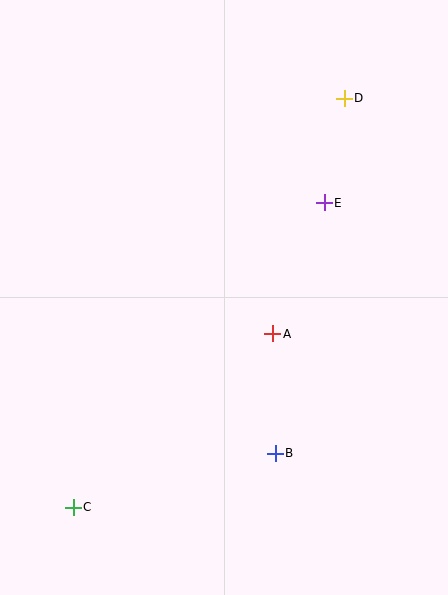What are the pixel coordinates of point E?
Point E is at (324, 203).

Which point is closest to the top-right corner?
Point D is closest to the top-right corner.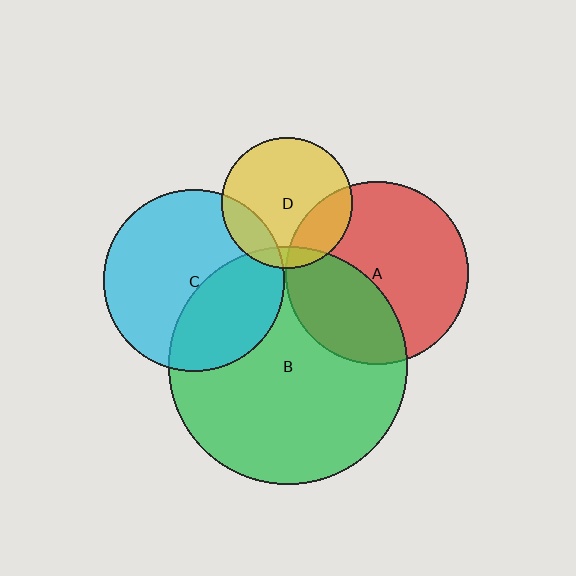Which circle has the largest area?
Circle B (green).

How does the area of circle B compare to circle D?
Approximately 3.3 times.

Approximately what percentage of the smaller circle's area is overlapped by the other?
Approximately 25%.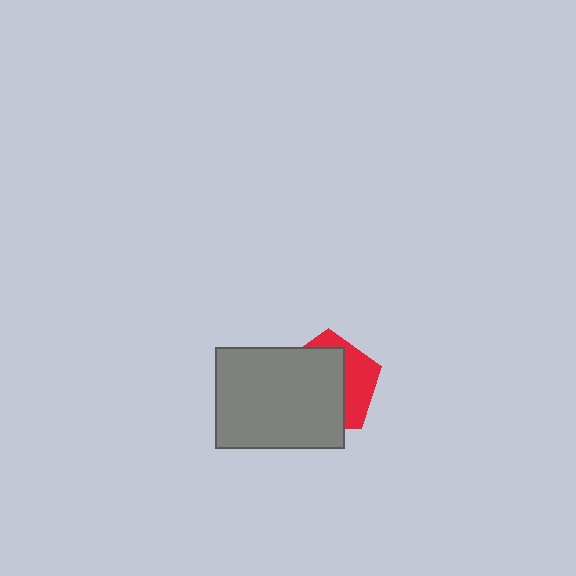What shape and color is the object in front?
The object in front is a gray rectangle.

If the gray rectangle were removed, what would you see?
You would see the complete red pentagon.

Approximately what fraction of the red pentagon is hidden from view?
Roughly 65% of the red pentagon is hidden behind the gray rectangle.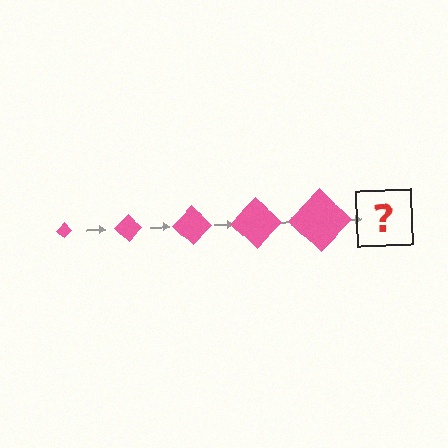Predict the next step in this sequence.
The next step is a pink diamond, larger than the previous one.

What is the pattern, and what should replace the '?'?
The pattern is that the diamond gets progressively larger each step. The '?' should be a pink diamond, larger than the previous one.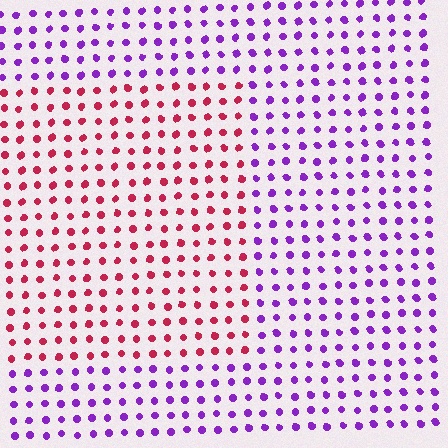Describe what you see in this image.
The image is filled with small purple elements in a uniform arrangement. A rectangle-shaped region is visible where the elements are tinted to a slightly different hue, forming a subtle color boundary.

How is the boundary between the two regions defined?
The boundary is defined purely by a slight shift in hue (about 65 degrees). Spacing, size, and orientation are identical on both sides.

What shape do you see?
I see a rectangle.